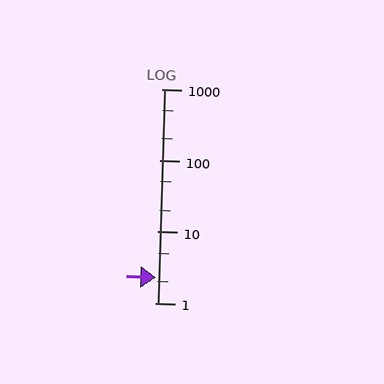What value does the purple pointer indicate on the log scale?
The pointer indicates approximately 2.3.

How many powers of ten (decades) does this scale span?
The scale spans 3 decades, from 1 to 1000.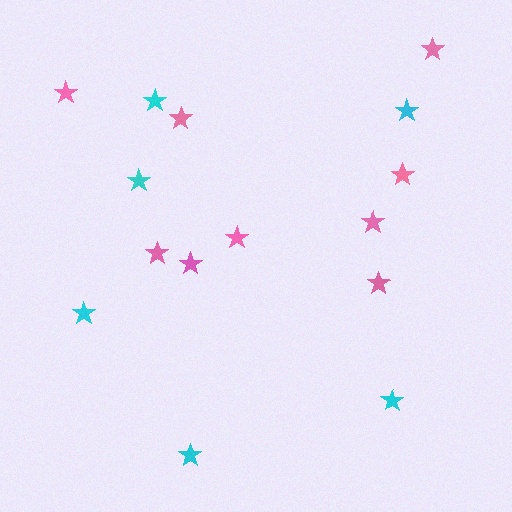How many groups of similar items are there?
There are 2 groups: one group of pink stars (9) and one group of cyan stars (6).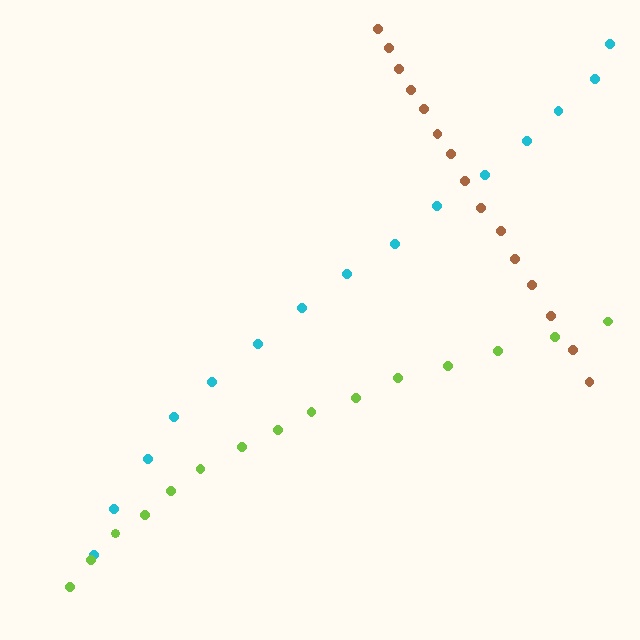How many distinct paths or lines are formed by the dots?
There are 3 distinct paths.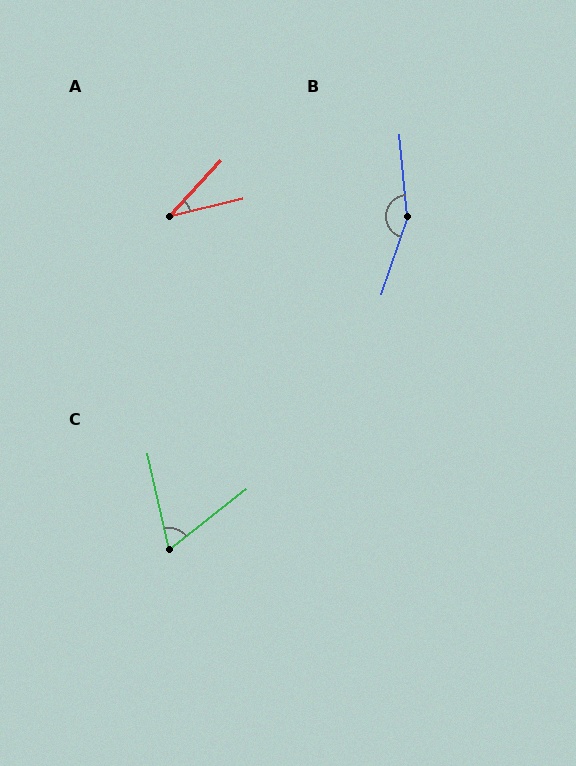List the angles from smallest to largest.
A (33°), C (65°), B (156°).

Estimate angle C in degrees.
Approximately 65 degrees.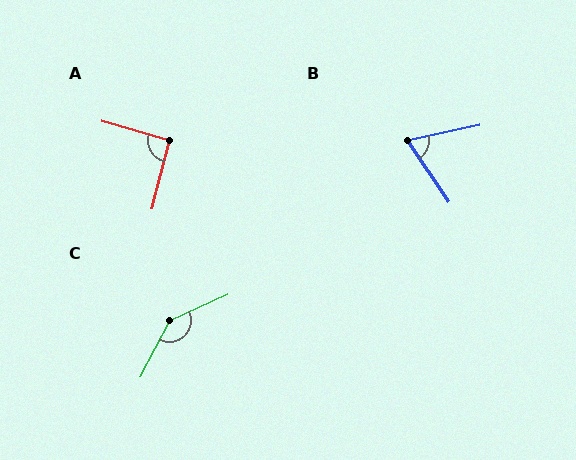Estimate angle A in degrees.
Approximately 92 degrees.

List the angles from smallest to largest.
B (68°), A (92°), C (142°).